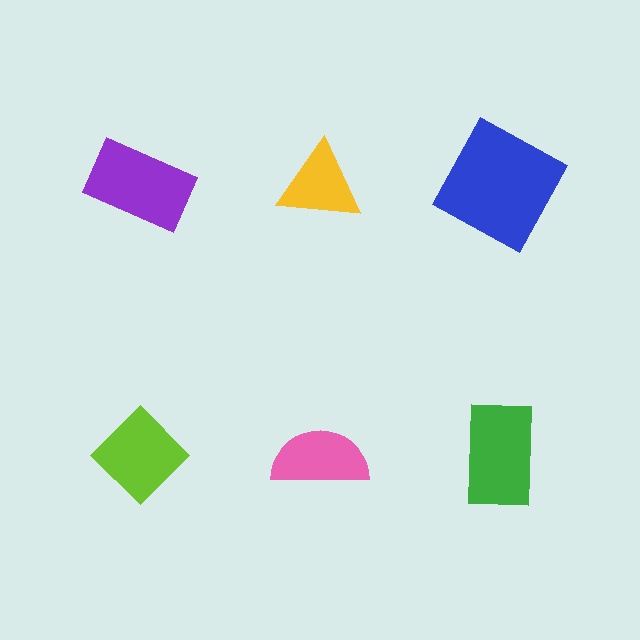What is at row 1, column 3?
A blue square.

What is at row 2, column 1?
A lime diamond.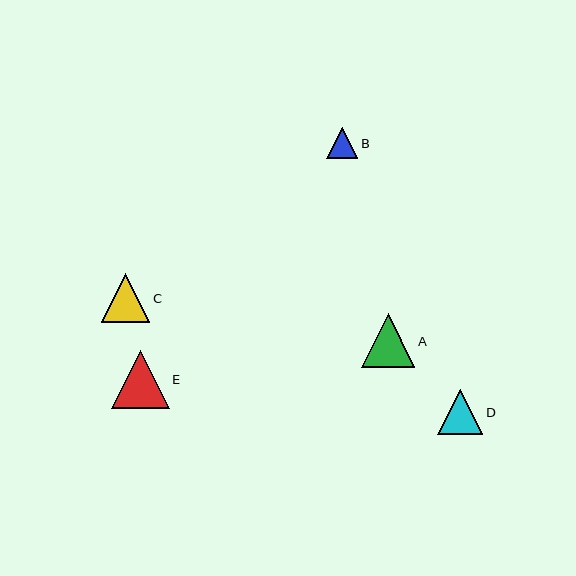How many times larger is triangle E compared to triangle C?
Triangle E is approximately 1.2 times the size of triangle C.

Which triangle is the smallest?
Triangle B is the smallest with a size of approximately 31 pixels.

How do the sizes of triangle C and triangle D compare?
Triangle C and triangle D are approximately the same size.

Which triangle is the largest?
Triangle E is the largest with a size of approximately 58 pixels.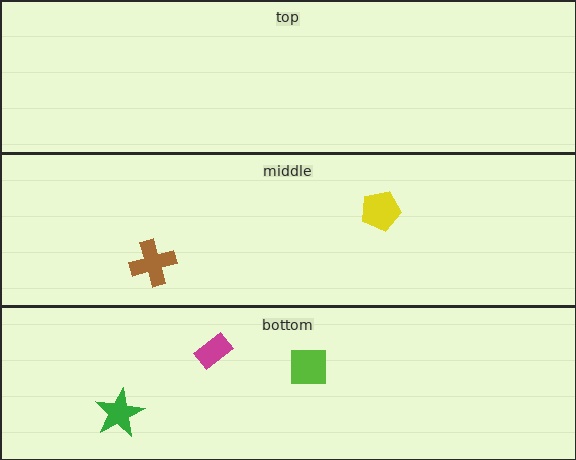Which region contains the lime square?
The bottom region.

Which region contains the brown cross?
The middle region.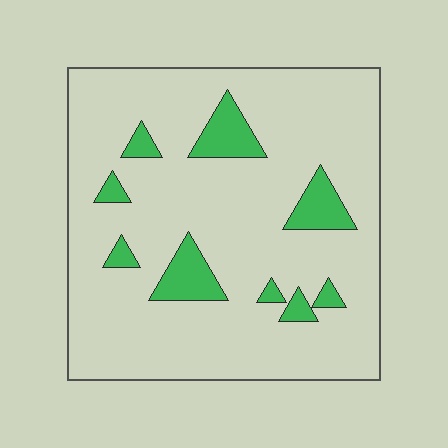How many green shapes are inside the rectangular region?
9.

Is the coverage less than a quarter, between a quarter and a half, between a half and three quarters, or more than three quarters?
Less than a quarter.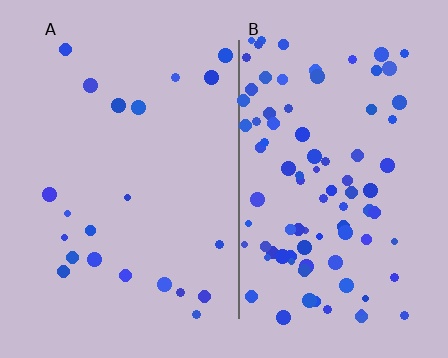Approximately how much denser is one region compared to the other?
Approximately 4.2× — region B over region A.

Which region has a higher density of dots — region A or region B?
B (the right).